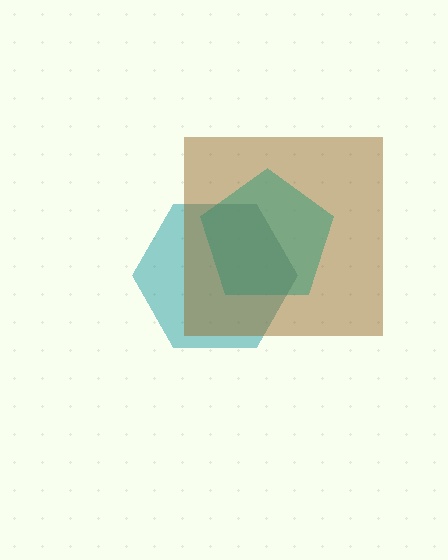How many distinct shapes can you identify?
There are 3 distinct shapes: a cyan pentagon, a teal hexagon, a brown square.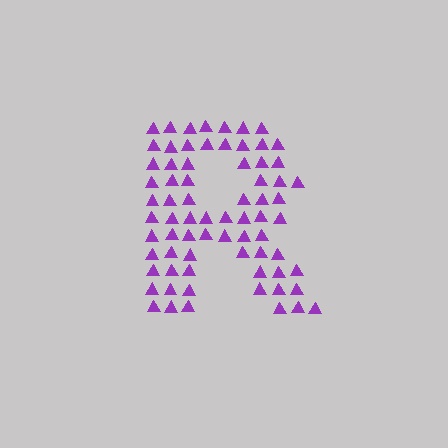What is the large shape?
The large shape is the letter R.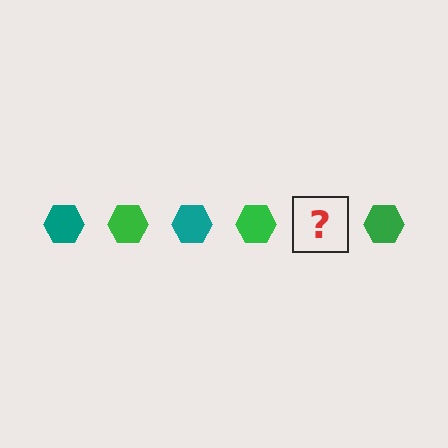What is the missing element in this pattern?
The missing element is a teal hexagon.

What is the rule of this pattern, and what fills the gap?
The rule is that the pattern cycles through teal, green hexagons. The gap should be filled with a teal hexagon.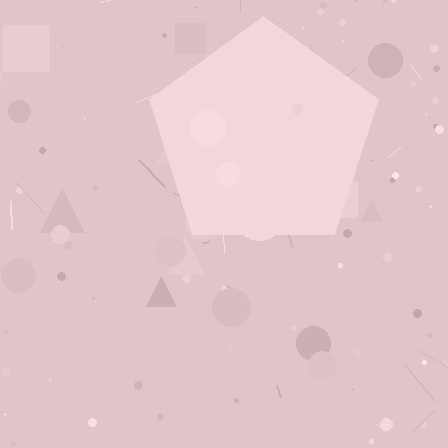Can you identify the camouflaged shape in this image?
The camouflaged shape is a pentagon.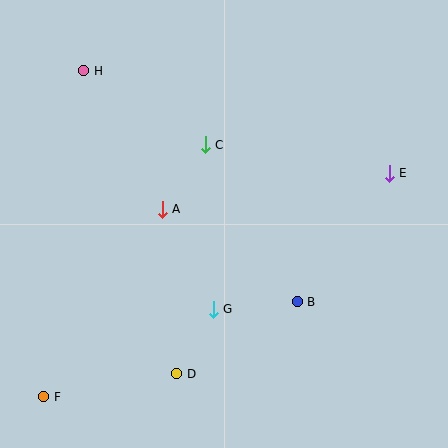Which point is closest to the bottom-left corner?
Point F is closest to the bottom-left corner.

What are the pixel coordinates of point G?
Point G is at (213, 309).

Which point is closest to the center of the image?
Point A at (162, 209) is closest to the center.